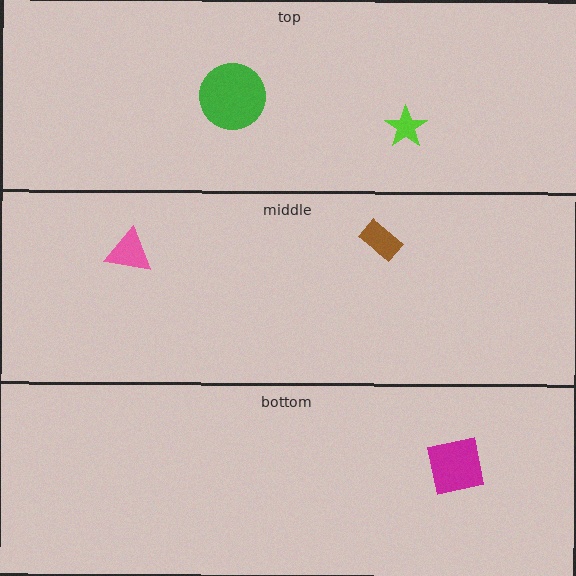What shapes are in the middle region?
The pink triangle, the brown rectangle.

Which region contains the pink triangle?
The middle region.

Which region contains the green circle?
The top region.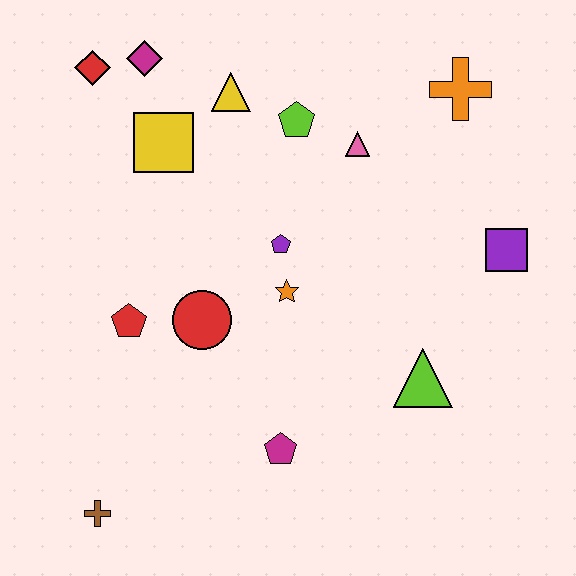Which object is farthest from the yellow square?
The brown cross is farthest from the yellow square.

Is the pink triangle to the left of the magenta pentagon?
No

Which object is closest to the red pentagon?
The red circle is closest to the red pentagon.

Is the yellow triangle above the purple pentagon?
Yes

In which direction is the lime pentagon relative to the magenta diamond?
The lime pentagon is to the right of the magenta diamond.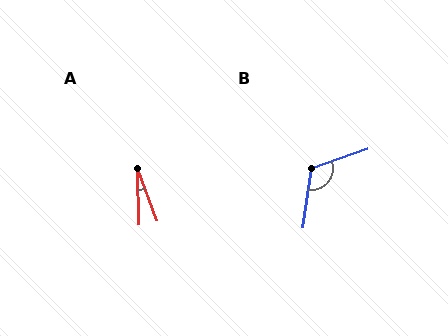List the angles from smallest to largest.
A (18°), B (117°).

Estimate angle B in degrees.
Approximately 117 degrees.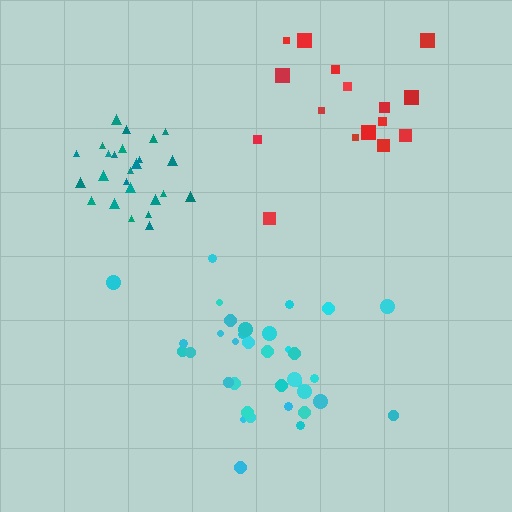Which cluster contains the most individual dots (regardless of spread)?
Cyan (35).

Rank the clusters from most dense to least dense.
teal, cyan, red.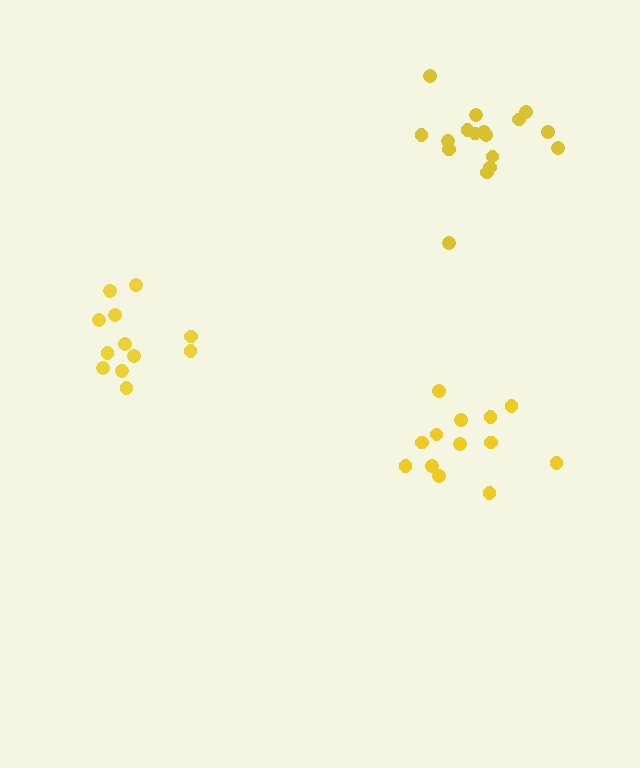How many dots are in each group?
Group 1: 12 dots, Group 2: 13 dots, Group 3: 17 dots (42 total).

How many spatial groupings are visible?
There are 3 spatial groupings.